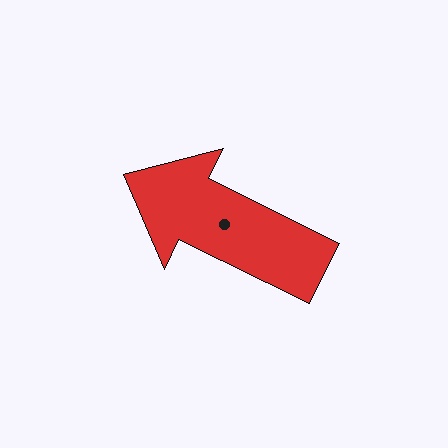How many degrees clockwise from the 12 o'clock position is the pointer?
Approximately 296 degrees.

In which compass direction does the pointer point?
Northwest.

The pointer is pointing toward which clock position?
Roughly 10 o'clock.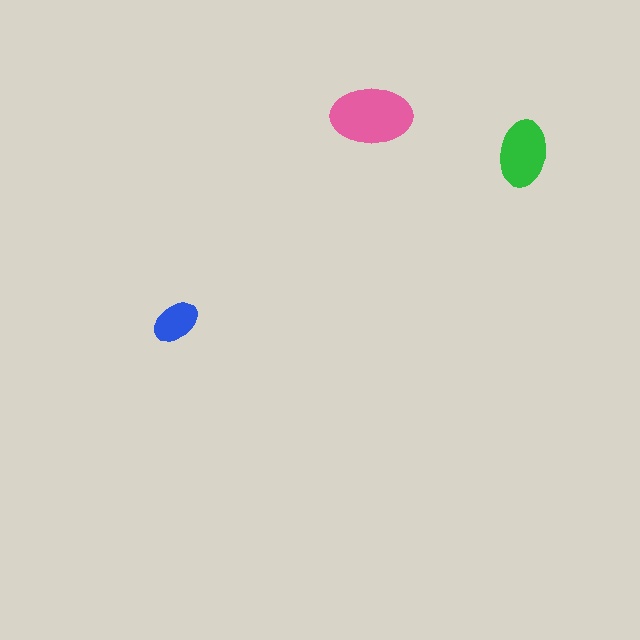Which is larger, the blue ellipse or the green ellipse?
The green one.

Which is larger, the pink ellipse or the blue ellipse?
The pink one.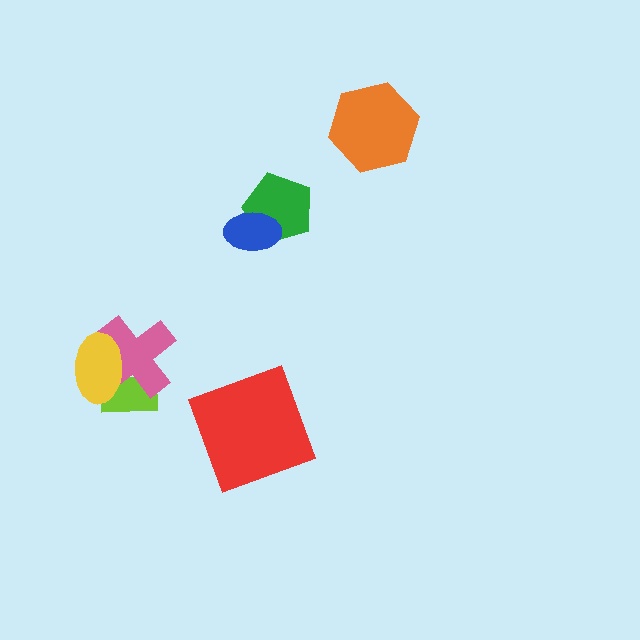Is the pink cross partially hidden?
Yes, it is partially covered by another shape.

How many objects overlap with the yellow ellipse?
2 objects overlap with the yellow ellipse.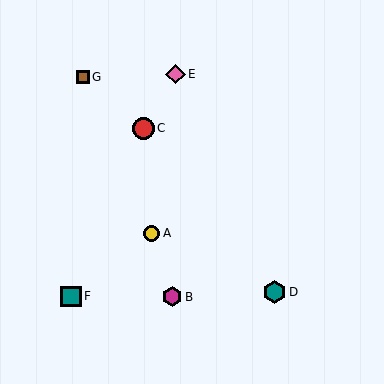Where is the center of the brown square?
The center of the brown square is at (83, 77).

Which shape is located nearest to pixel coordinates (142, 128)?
The red circle (labeled C) at (143, 128) is nearest to that location.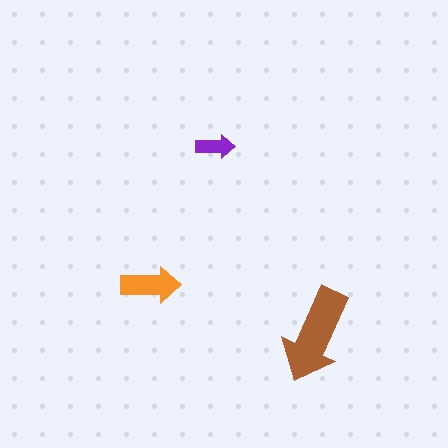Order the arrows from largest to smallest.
the brown one, the orange one, the purple one.